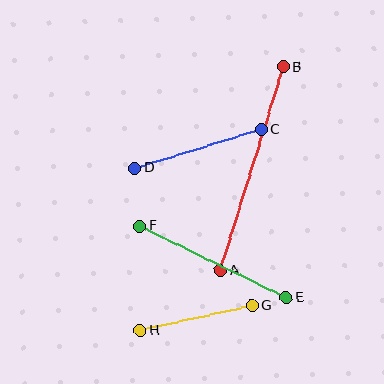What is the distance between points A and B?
The distance is approximately 213 pixels.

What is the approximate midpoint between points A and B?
The midpoint is at approximately (252, 169) pixels.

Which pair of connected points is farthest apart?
Points A and B are farthest apart.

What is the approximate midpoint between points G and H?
The midpoint is at approximately (196, 318) pixels.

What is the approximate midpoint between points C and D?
The midpoint is at approximately (198, 149) pixels.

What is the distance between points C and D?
The distance is approximately 132 pixels.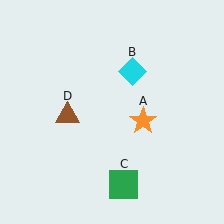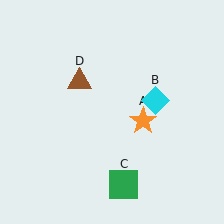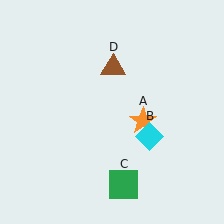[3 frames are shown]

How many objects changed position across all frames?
2 objects changed position: cyan diamond (object B), brown triangle (object D).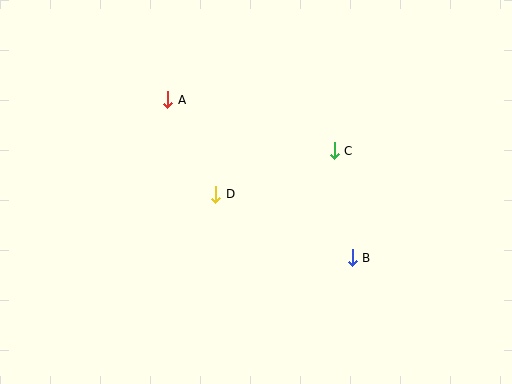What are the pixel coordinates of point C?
Point C is at (334, 151).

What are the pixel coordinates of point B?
Point B is at (352, 258).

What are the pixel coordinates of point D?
Point D is at (216, 194).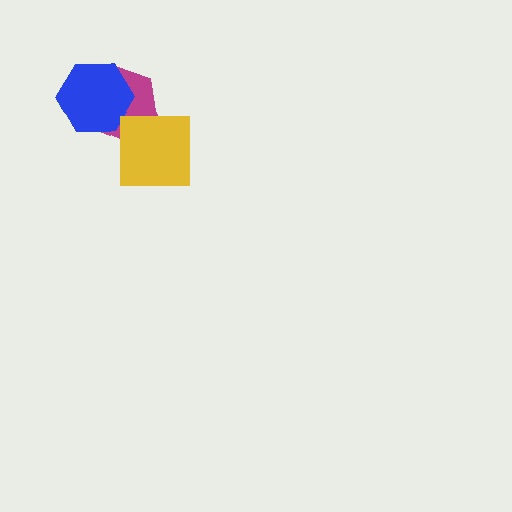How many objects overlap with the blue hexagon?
1 object overlaps with the blue hexagon.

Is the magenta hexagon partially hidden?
Yes, it is partially covered by another shape.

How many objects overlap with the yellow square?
1 object overlaps with the yellow square.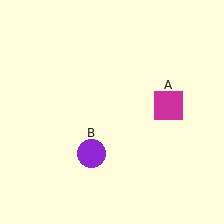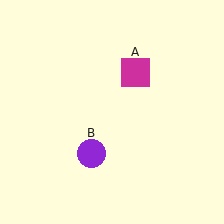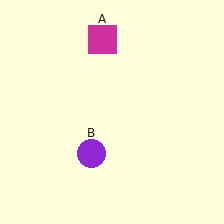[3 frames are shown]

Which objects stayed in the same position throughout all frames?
Purple circle (object B) remained stationary.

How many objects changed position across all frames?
1 object changed position: magenta square (object A).